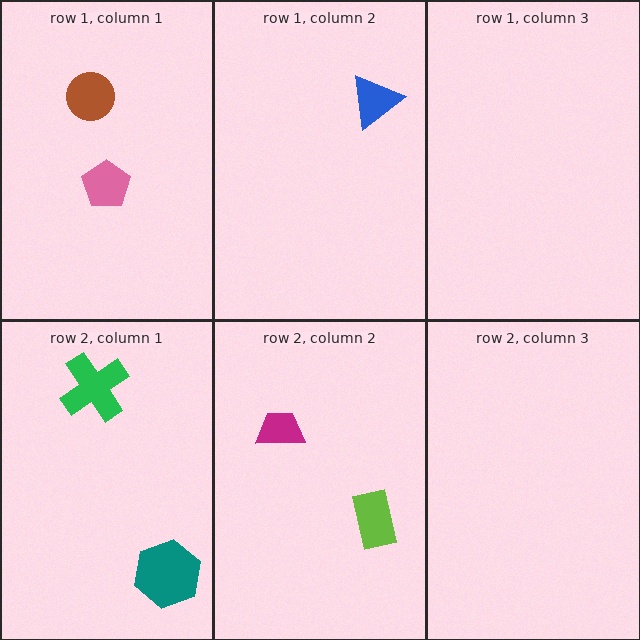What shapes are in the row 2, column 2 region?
The lime rectangle, the magenta trapezoid.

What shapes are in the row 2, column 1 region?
The teal hexagon, the green cross.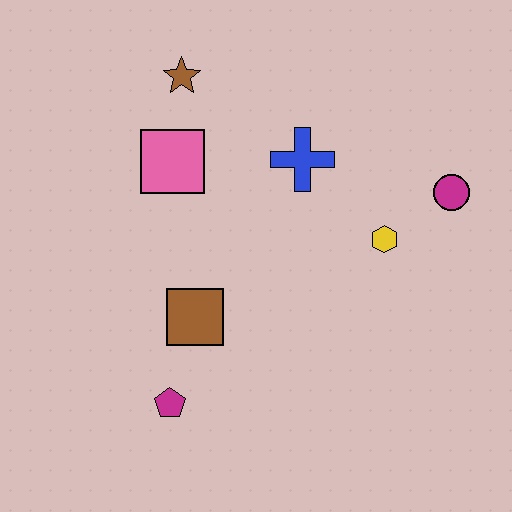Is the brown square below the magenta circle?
Yes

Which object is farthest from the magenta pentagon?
The magenta circle is farthest from the magenta pentagon.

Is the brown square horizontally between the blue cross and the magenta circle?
No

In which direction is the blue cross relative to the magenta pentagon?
The blue cross is above the magenta pentagon.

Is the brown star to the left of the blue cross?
Yes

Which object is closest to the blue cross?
The yellow hexagon is closest to the blue cross.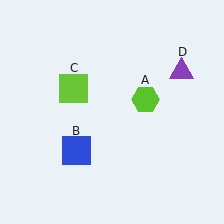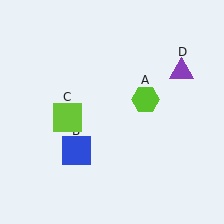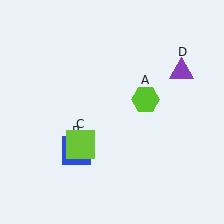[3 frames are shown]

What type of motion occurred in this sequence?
The lime square (object C) rotated counterclockwise around the center of the scene.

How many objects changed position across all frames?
1 object changed position: lime square (object C).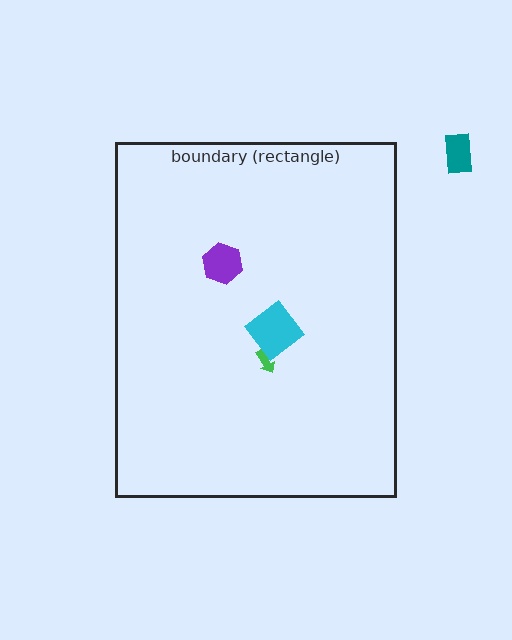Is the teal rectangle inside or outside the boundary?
Outside.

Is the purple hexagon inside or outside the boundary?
Inside.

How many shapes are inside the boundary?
3 inside, 1 outside.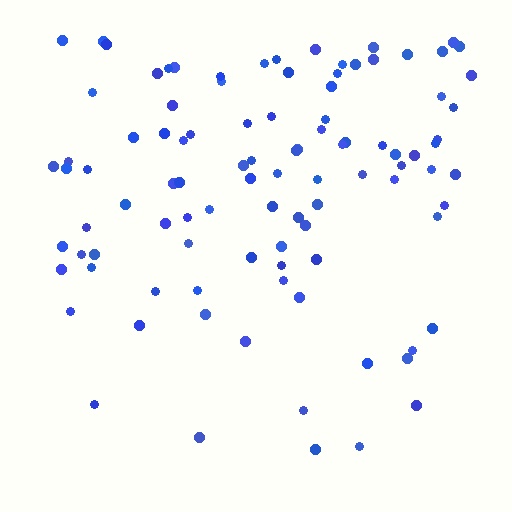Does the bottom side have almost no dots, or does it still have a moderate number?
Still a moderate number, just noticeably fewer than the top.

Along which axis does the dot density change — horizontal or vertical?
Vertical.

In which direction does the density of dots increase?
From bottom to top, with the top side densest.